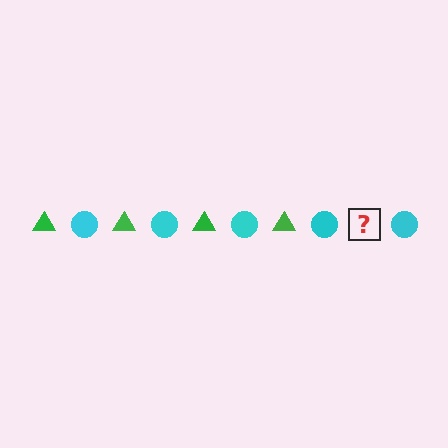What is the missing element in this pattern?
The missing element is a green triangle.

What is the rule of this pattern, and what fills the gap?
The rule is that the pattern alternates between green triangle and cyan circle. The gap should be filled with a green triangle.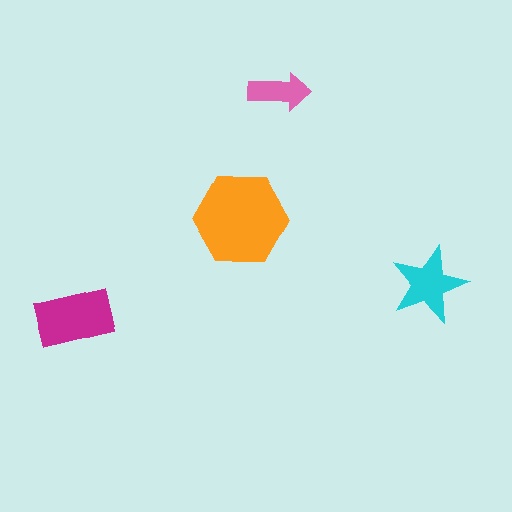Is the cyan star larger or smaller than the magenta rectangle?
Smaller.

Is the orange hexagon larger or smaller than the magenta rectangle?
Larger.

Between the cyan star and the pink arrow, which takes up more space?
The cyan star.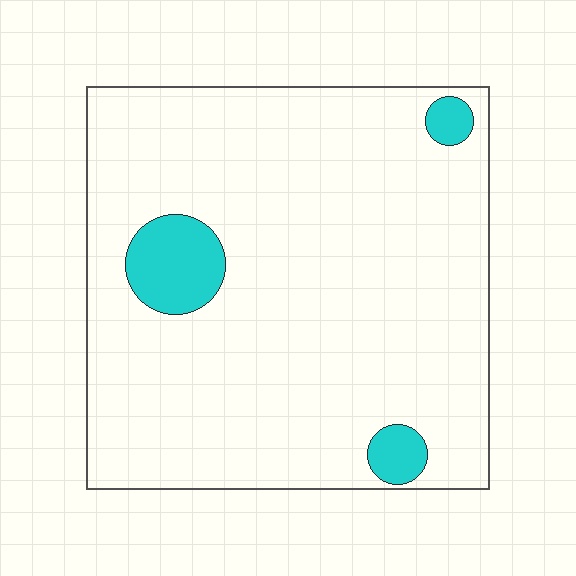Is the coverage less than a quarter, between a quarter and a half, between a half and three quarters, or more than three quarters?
Less than a quarter.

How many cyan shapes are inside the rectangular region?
3.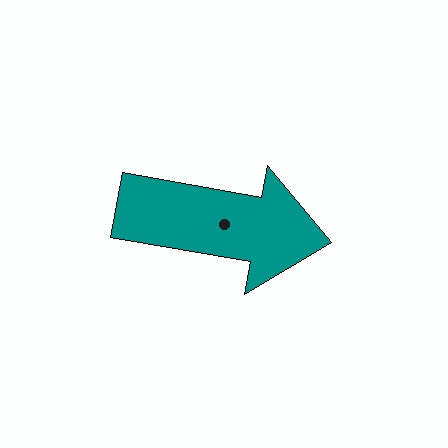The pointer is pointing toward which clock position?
Roughly 3 o'clock.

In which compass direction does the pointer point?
East.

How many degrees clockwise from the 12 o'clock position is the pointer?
Approximately 100 degrees.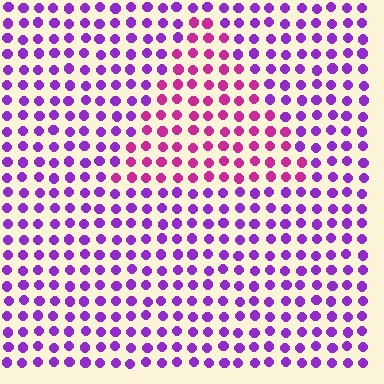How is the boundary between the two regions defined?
The boundary is defined purely by a slight shift in hue (about 40 degrees). Spacing, size, and orientation are identical on both sides.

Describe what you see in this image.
The image is filled with small purple elements in a uniform arrangement. A triangle-shaped region is visible where the elements are tinted to a slightly different hue, forming a subtle color boundary.